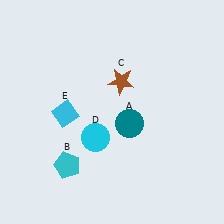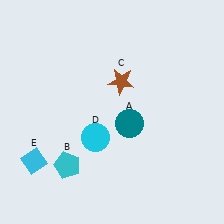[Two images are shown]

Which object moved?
The cyan diamond (E) moved down.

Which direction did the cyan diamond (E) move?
The cyan diamond (E) moved down.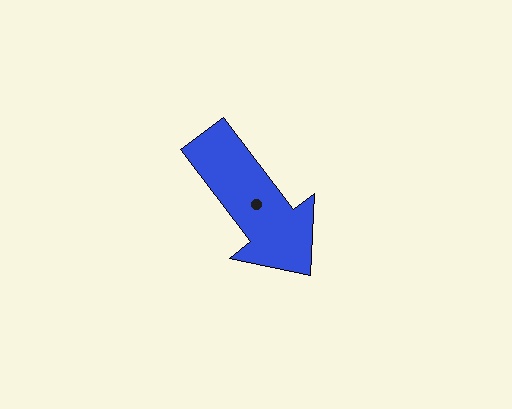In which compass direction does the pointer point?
Southeast.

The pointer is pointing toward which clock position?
Roughly 5 o'clock.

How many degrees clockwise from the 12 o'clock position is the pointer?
Approximately 143 degrees.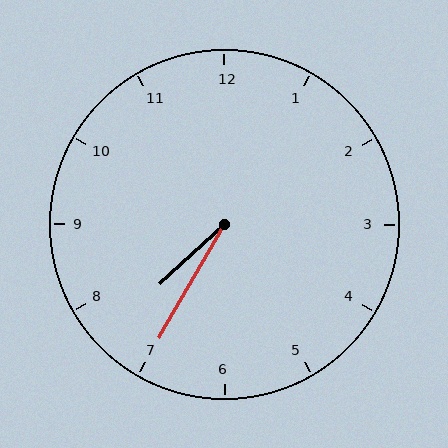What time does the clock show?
7:35.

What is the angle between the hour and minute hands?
Approximately 18 degrees.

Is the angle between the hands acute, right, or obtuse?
It is acute.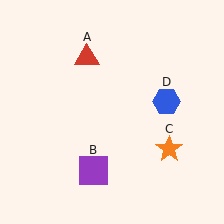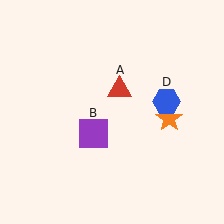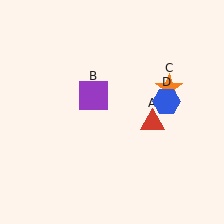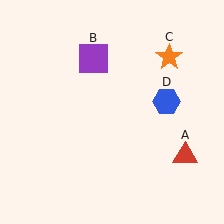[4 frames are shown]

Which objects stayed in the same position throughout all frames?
Blue hexagon (object D) remained stationary.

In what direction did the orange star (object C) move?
The orange star (object C) moved up.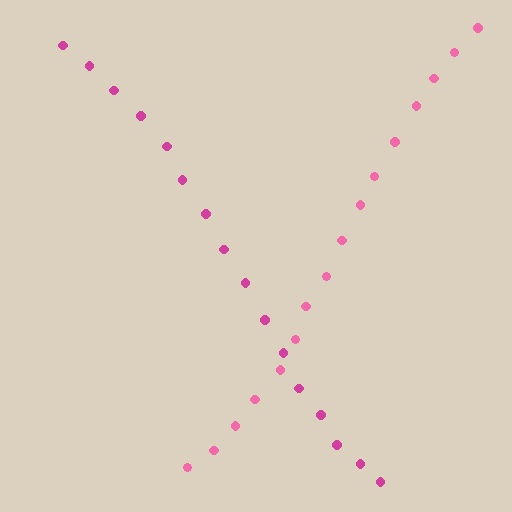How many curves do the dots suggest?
There are 2 distinct paths.